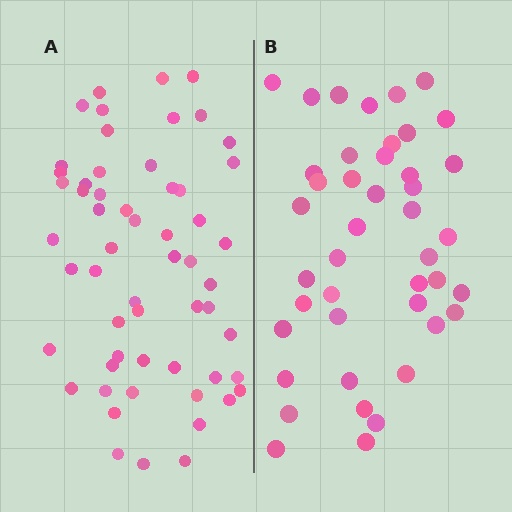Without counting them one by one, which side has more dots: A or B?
Region A (the left region) has more dots.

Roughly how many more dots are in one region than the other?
Region A has approximately 15 more dots than region B.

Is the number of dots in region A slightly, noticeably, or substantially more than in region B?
Region A has noticeably more, but not dramatically so. The ratio is roughly 1.3 to 1.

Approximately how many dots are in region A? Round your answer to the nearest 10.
About 60 dots. (The exact count is 57, which rounds to 60.)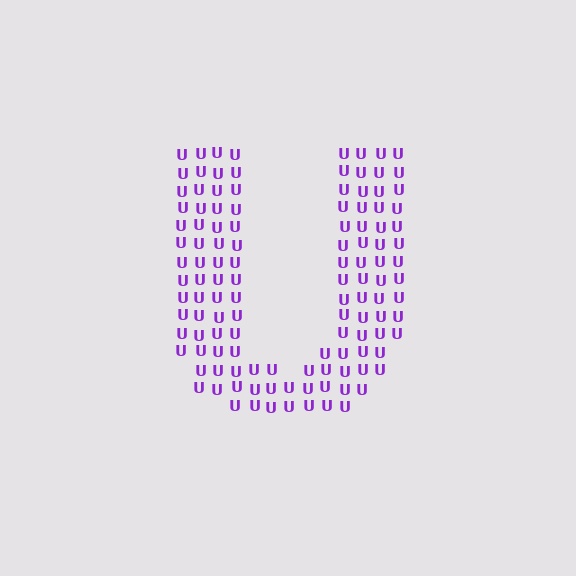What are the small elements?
The small elements are letter U's.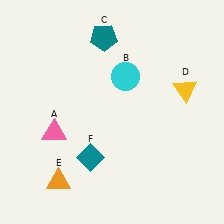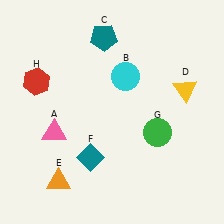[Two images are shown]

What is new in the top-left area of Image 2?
A red hexagon (H) was added in the top-left area of Image 2.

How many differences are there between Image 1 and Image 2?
There are 2 differences between the two images.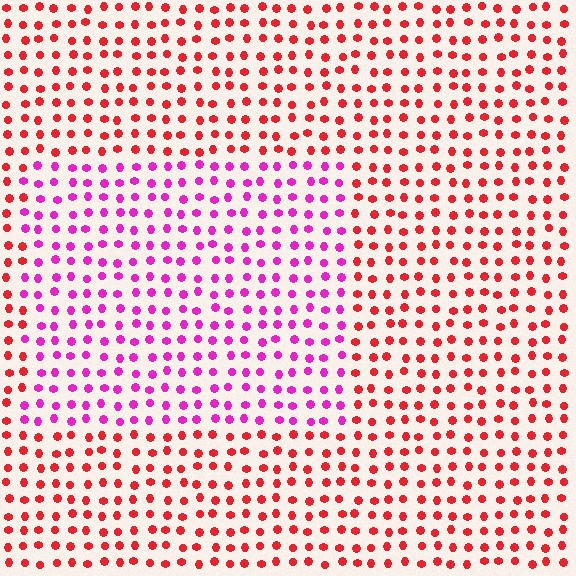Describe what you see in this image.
The image is filled with small red elements in a uniform arrangement. A rectangle-shaped region is visible where the elements are tinted to a slightly different hue, forming a subtle color boundary.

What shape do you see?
I see a rectangle.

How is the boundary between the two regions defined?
The boundary is defined purely by a slight shift in hue (about 47 degrees). Spacing, size, and orientation are identical on both sides.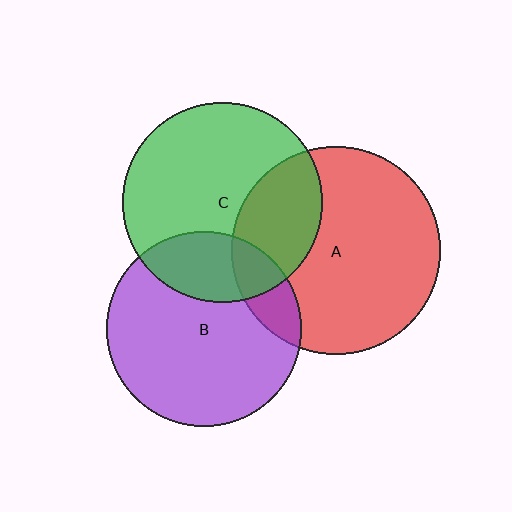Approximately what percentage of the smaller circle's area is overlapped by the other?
Approximately 30%.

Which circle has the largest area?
Circle A (red).